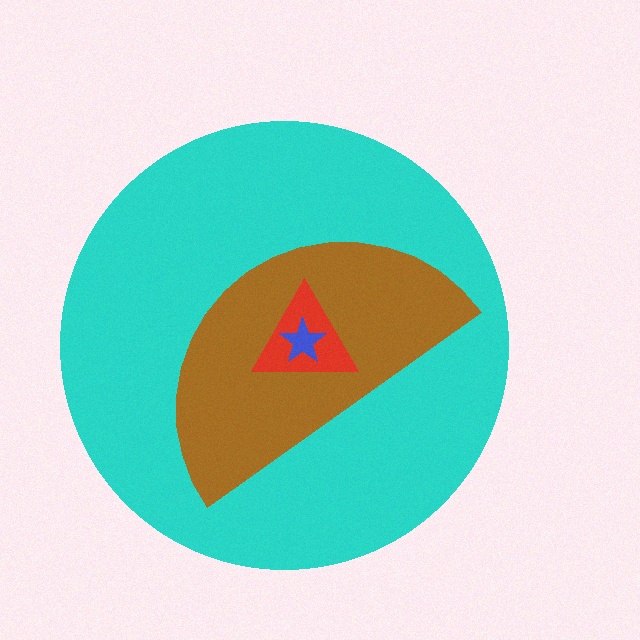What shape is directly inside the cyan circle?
The brown semicircle.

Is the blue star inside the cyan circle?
Yes.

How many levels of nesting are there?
4.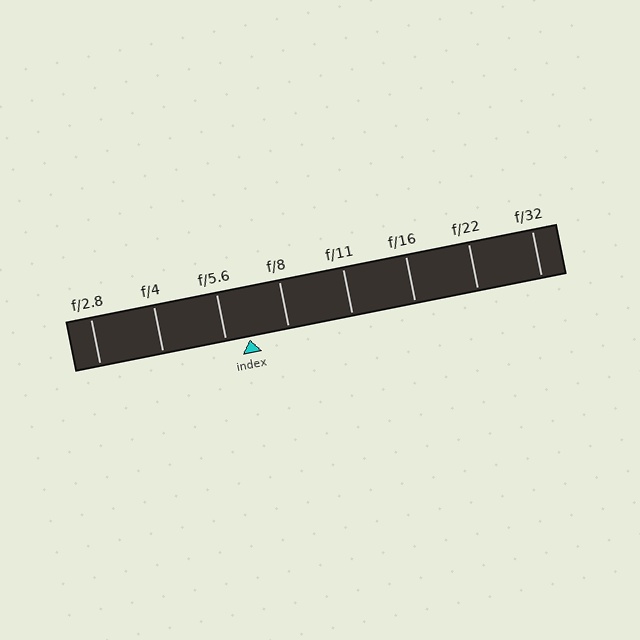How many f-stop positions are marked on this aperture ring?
There are 8 f-stop positions marked.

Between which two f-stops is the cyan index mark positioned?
The index mark is between f/5.6 and f/8.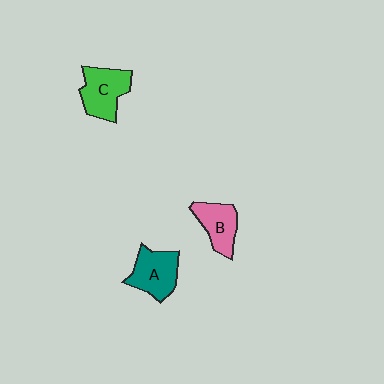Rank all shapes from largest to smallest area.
From largest to smallest: C (green), A (teal), B (pink).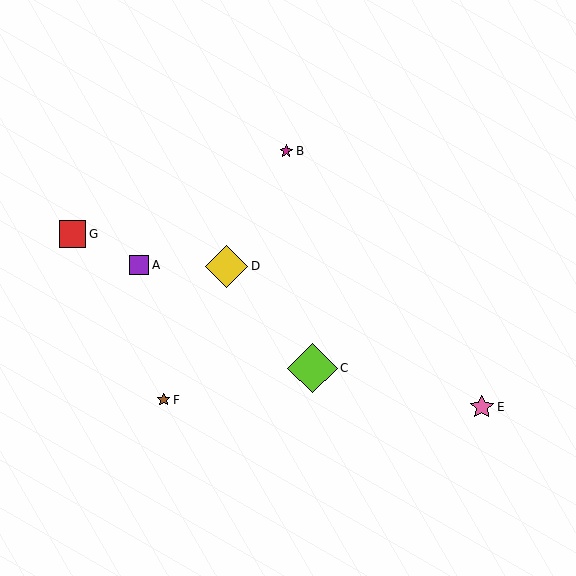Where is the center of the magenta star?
The center of the magenta star is at (286, 151).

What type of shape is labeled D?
Shape D is a yellow diamond.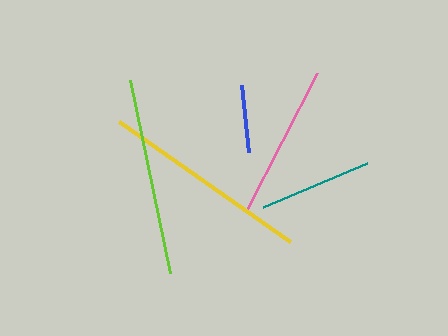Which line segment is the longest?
The yellow line is the longest at approximately 209 pixels.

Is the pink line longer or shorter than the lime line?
The lime line is longer than the pink line.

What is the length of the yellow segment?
The yellow segment is approximately 209 pixels long.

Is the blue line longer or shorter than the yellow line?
The yellow line is longer than the blue line.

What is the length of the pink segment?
The pink segment is approximately 153 pixels long.